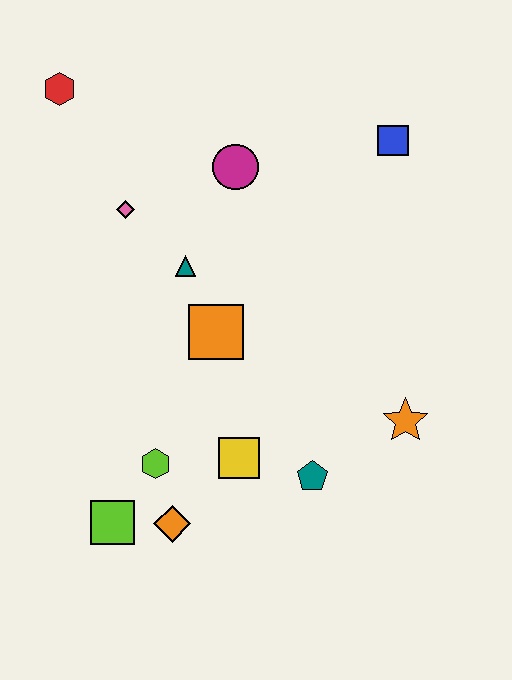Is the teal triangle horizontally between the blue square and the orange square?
No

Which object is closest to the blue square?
The magenta circle is closest to the blue square.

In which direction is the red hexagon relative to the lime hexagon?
The red hexagon is above the lime hexagon.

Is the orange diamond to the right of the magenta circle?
No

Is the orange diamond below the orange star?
Yes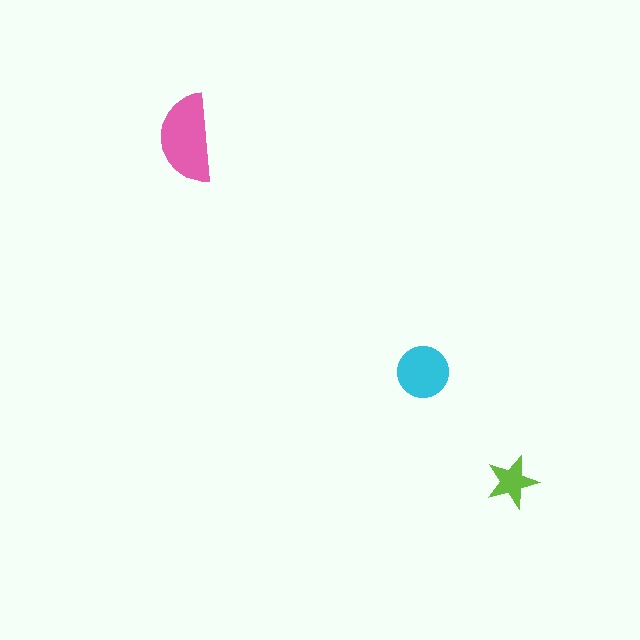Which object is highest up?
The pink semicircle is topmost.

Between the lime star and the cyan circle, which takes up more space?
The cyan circle.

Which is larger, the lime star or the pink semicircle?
The pink semicircle.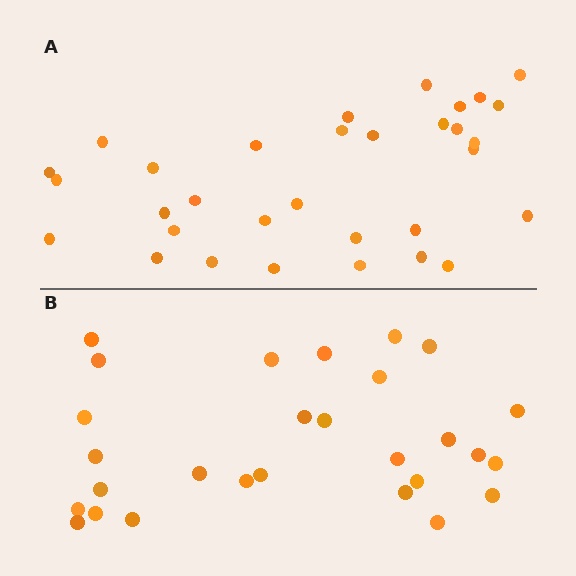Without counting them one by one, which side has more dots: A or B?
Region A (the top region) has more dots.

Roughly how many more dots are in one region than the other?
Region A has about 4 more dots than region B.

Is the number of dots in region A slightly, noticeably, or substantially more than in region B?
Region A has only slightly more — the two regions are fairly close. The ratio is roughly 1.1 to 1.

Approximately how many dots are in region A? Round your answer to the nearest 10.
About 30 dots. (The exact count is 32, which rounds to 30.)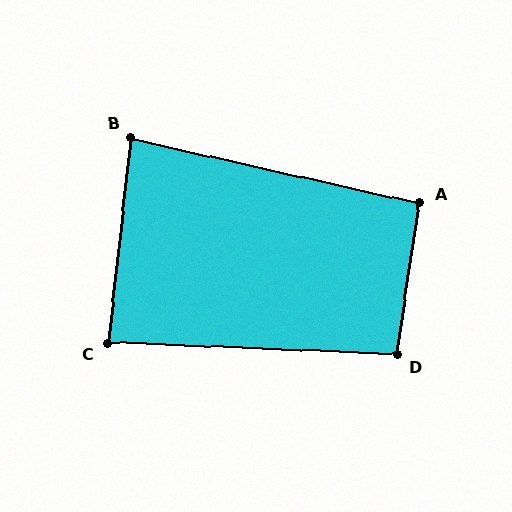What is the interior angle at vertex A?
Approximately 94 degrees (approximately right).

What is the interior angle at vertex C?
Approximately 86 degrees (approximately right).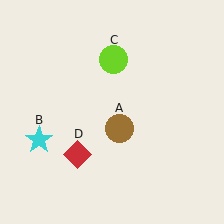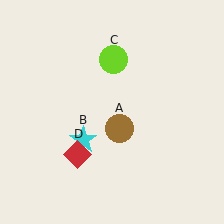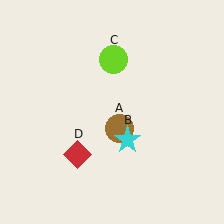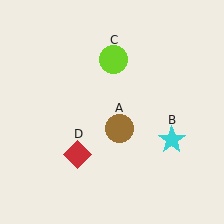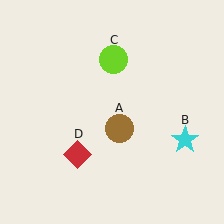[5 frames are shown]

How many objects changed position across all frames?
1 object changed position: cyan star (object B).